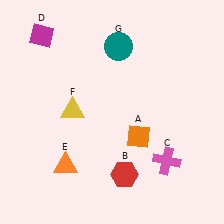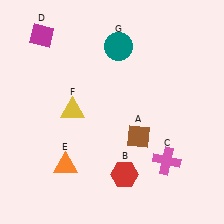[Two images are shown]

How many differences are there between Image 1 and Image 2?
There is 1 difference between the two images.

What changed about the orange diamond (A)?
In Image 1, A is orange. In Image 2, it changed to brown.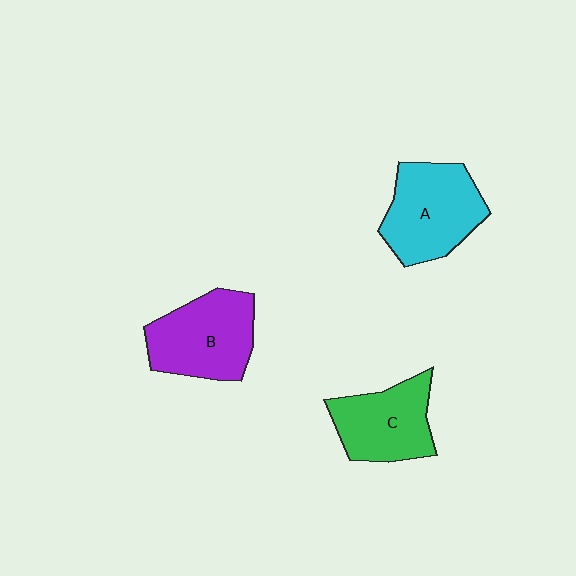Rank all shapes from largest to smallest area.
From largest to smallest: A (cyan), B (purple), C (green).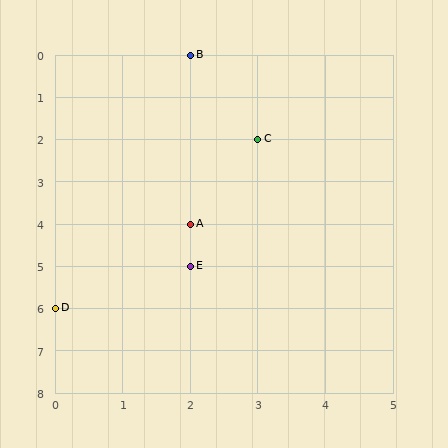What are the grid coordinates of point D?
Point D is at grid coordinates (0, 6).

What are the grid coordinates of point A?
Point A is at grid coordinates (2, 4).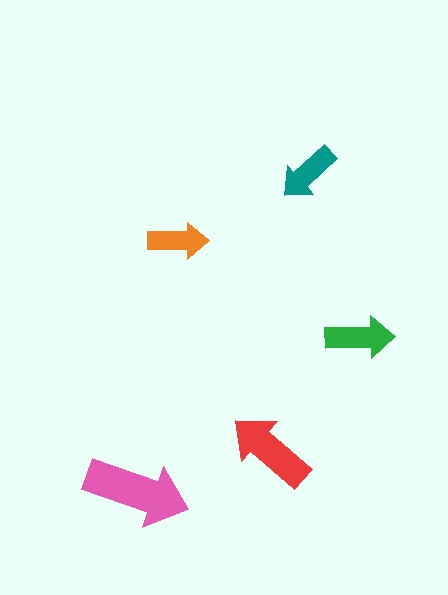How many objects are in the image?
There are 5 objects in the image.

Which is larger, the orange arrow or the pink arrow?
The pink one.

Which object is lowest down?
The pink arrow is bottommost.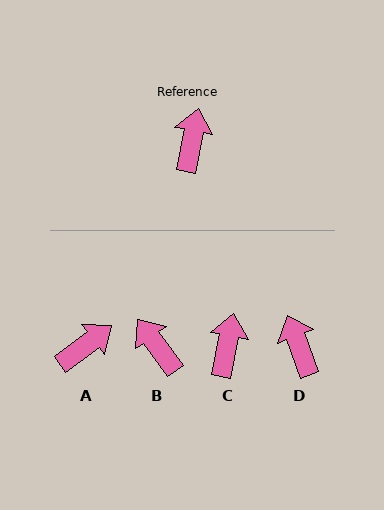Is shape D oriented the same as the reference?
No, it is off by about 32 degrees.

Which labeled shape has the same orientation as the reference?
C.